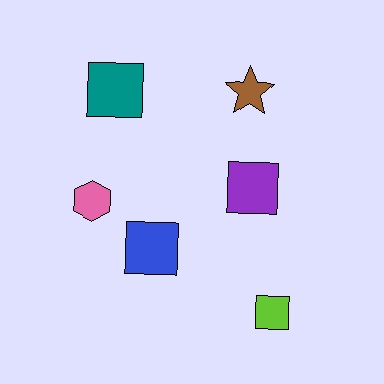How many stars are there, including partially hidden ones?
There is 1 star.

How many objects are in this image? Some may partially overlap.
There are 6 objects.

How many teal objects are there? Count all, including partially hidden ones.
There is 1 teal object.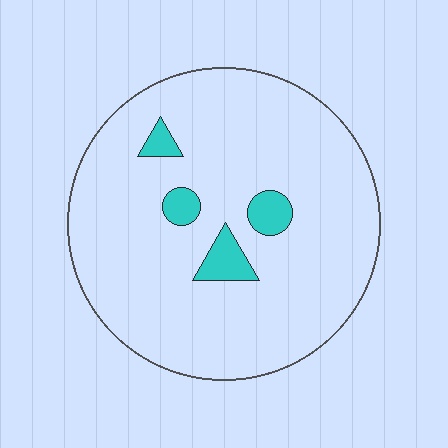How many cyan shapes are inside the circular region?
4.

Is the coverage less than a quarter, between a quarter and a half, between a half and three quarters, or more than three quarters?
Less than a quarter.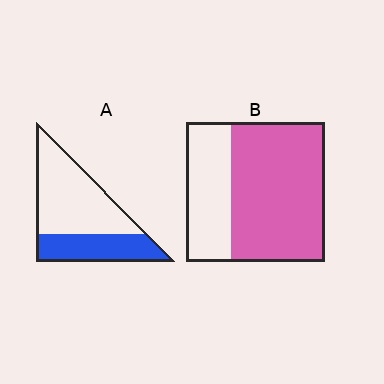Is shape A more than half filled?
No.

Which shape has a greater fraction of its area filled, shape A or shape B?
Shape B.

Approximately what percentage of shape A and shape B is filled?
A is approximately 35% and B is approximately 70%.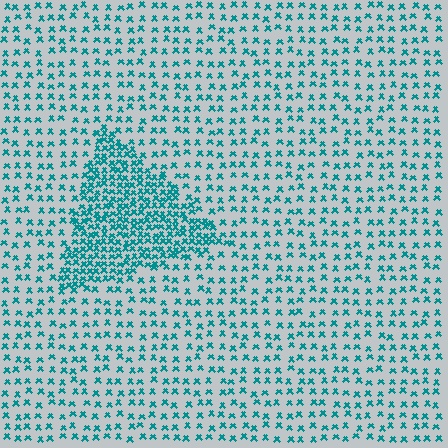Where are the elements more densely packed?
The elements are more densely packed inside the triangle boundary.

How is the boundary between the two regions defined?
The boundary is defined by a change in element density (approximately 2.5x ratio). All elements are the same color, size, and shape.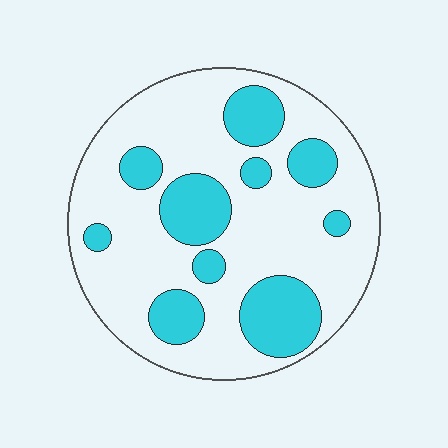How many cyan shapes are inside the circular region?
10.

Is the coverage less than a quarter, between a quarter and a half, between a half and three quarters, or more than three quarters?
Between a quarter and a half.